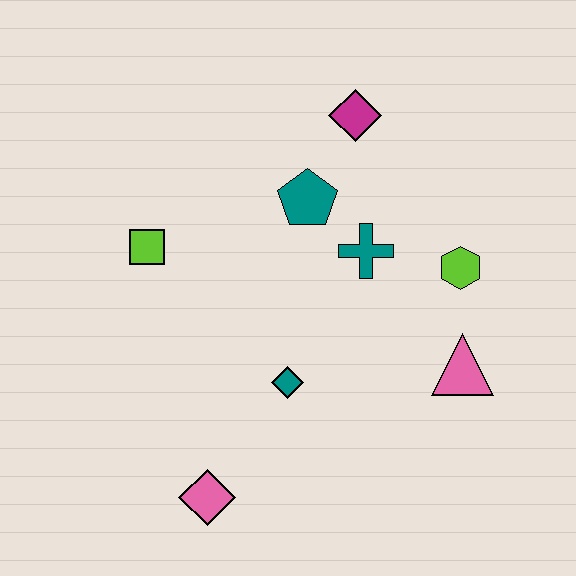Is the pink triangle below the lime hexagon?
Yes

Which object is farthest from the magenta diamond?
The pink diamond is farthest from the magenta diamond.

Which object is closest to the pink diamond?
The teal diamond is closest to the pink diamond.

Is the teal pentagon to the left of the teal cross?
Yes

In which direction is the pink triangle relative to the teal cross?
The pink triangle is below the teal cross.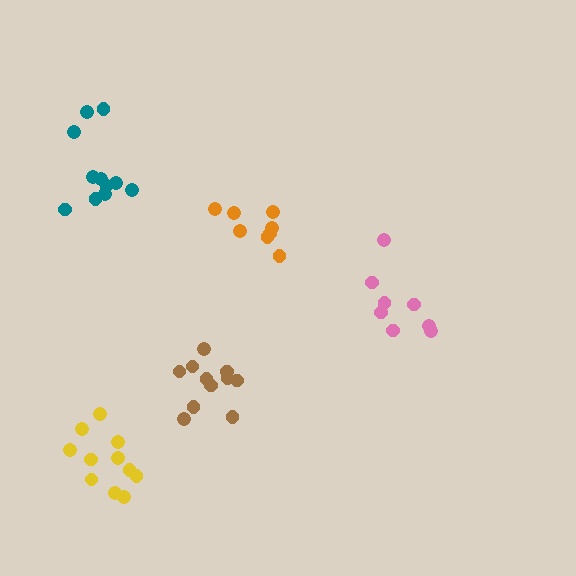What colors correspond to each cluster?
The clusters are colored: yellow, pink, orange, brown, teal.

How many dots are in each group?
Group 1: 11 dots, Group 2: 8 dots, Group 3: 8 dots, Group 4: 11 dots, Group 5: 11 dots (49 total).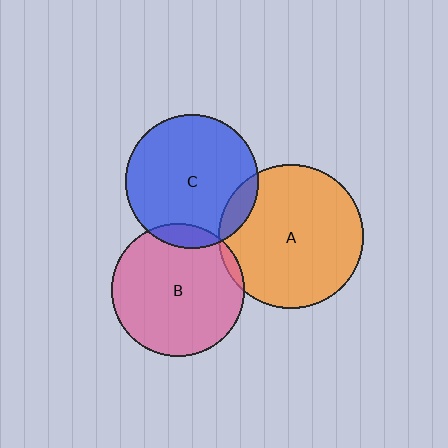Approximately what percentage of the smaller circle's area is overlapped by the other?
Approximately 10%.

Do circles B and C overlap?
Yes.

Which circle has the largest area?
Circle A (orange).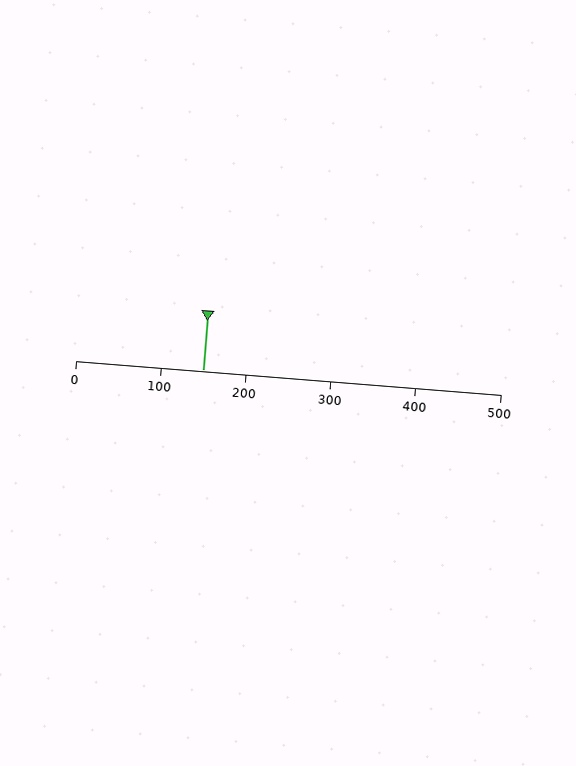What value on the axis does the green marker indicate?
The marker indicates approximately 150.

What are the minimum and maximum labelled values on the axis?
The axis runs from 0 to 500.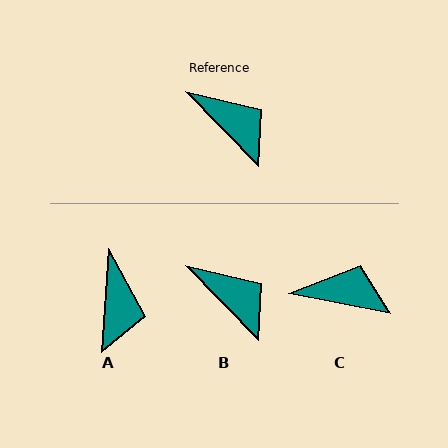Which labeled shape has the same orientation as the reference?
B.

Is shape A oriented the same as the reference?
No, it is off by about 48 degrees.